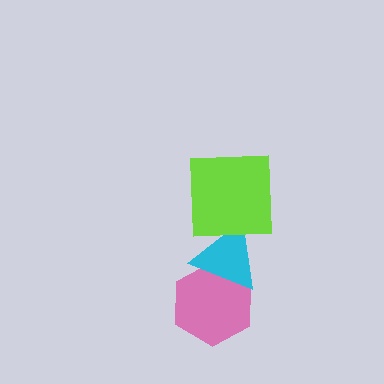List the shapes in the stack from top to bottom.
From top to bottom: the lime square, the cyan triangle, the pink hexagon.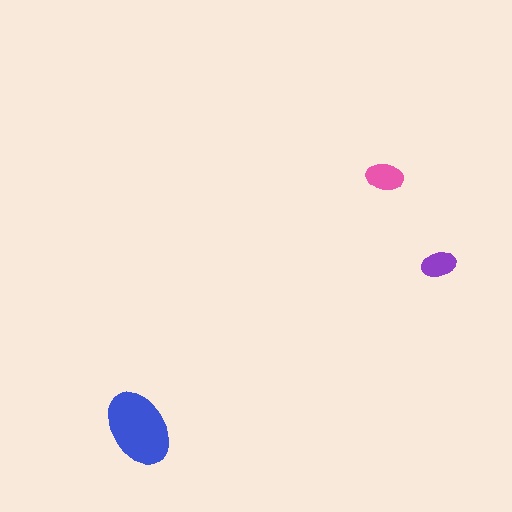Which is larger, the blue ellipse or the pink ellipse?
The blue one.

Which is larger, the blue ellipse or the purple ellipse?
The blue one.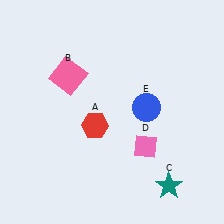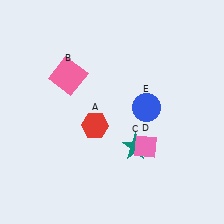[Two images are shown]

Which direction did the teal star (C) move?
The teal star (C) moved up.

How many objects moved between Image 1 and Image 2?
1 object moved between the two images.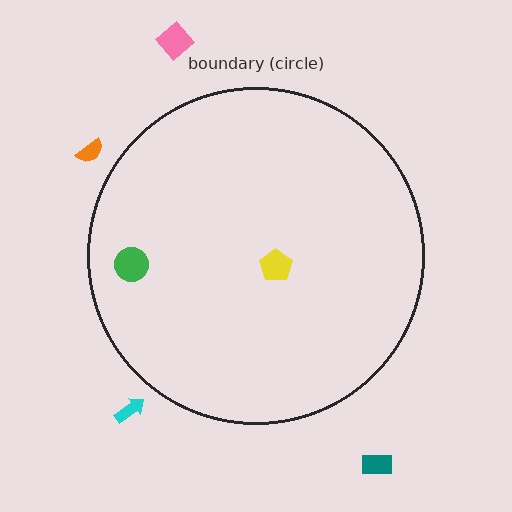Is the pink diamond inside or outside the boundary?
Outside.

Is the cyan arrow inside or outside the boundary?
Outside.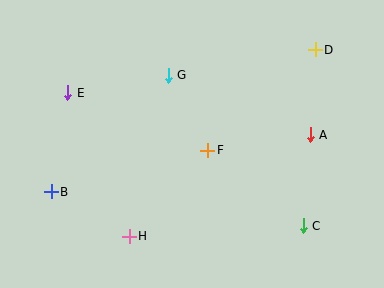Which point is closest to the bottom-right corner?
Point C is closest to the bottom-right corner.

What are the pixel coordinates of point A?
Point A is at (310, 135).